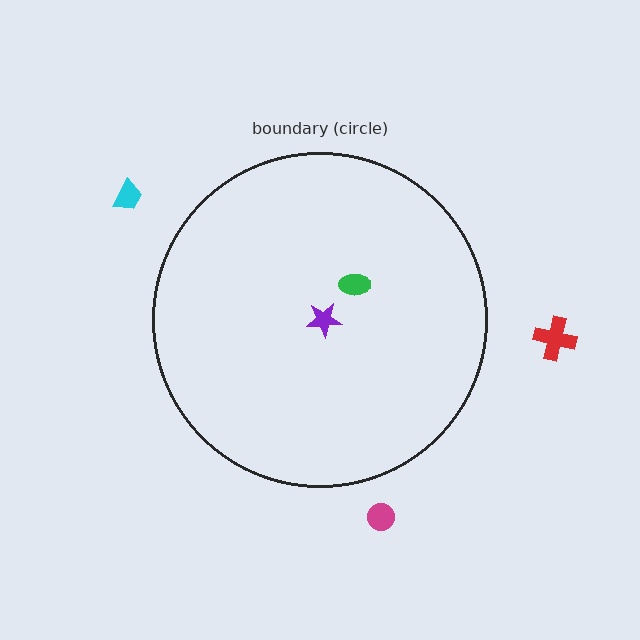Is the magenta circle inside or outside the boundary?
Outside.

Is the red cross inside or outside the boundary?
Outside.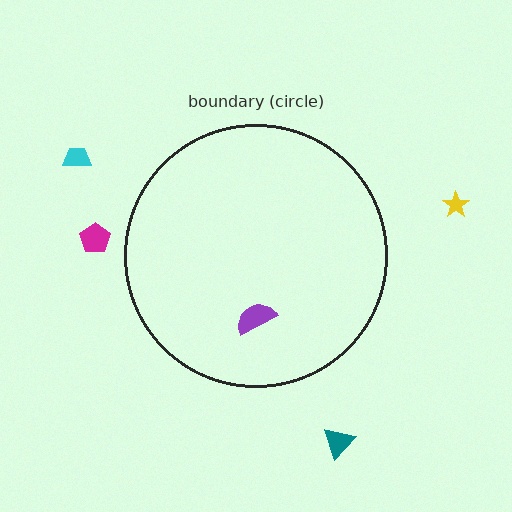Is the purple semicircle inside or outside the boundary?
Inside.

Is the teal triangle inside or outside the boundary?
Outside.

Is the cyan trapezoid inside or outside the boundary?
Outside.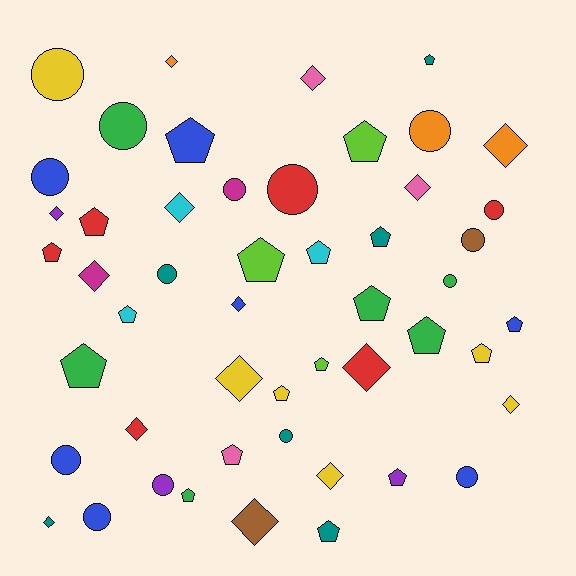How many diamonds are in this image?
There are 15 diamonds.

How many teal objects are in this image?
There are 6 teal objects.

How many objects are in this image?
There are 50 objects.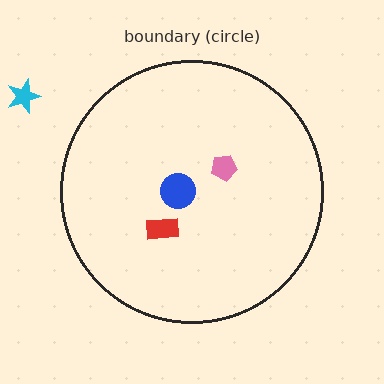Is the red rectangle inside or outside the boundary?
Inside.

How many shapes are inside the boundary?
3 inside, 1 outside.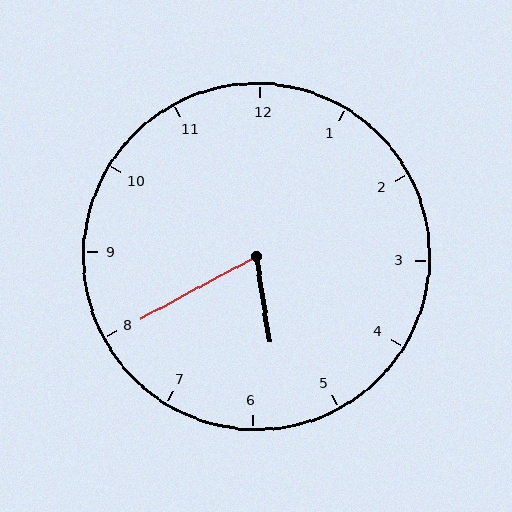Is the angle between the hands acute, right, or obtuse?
It is acute.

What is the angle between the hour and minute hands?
Approximately 70 degrees.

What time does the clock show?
5:40.